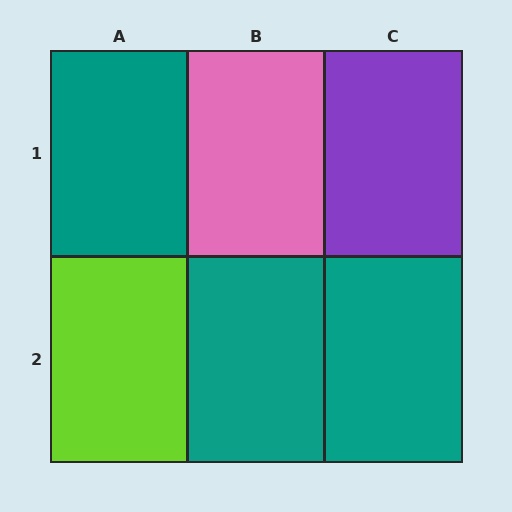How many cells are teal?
3 cells are teal.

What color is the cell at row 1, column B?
Pink.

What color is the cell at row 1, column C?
Purple.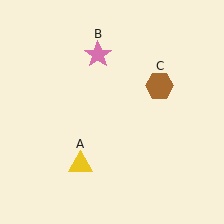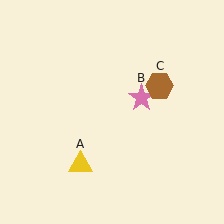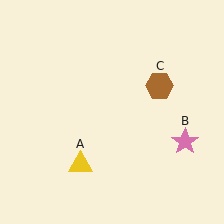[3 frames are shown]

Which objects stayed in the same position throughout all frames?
Yellow triangle (object A) and brown hexagon (object C) remained stationary.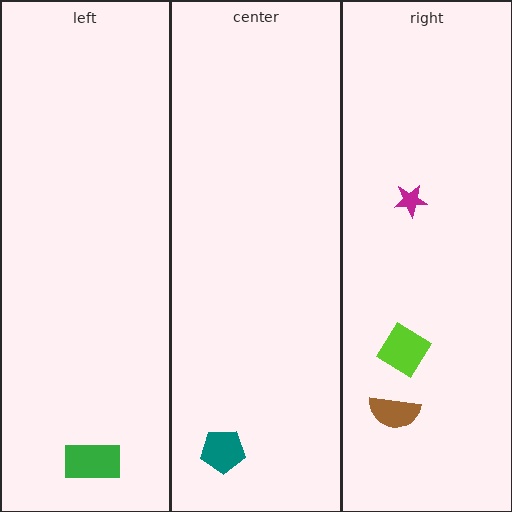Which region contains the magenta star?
The right region.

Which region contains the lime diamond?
The right region.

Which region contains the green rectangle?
The left region.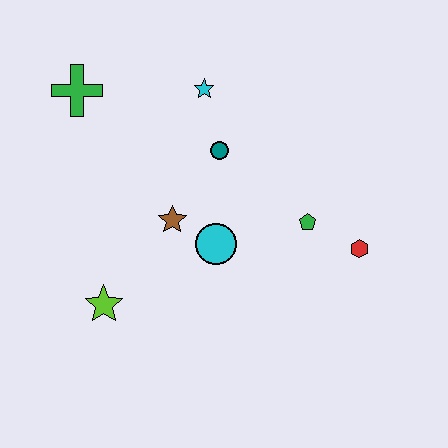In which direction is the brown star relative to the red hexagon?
The brown star is to the left of the red hexagon.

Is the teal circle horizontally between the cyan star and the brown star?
No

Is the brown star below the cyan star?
Yes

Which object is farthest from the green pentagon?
The green cross is farthest from the green pentagon.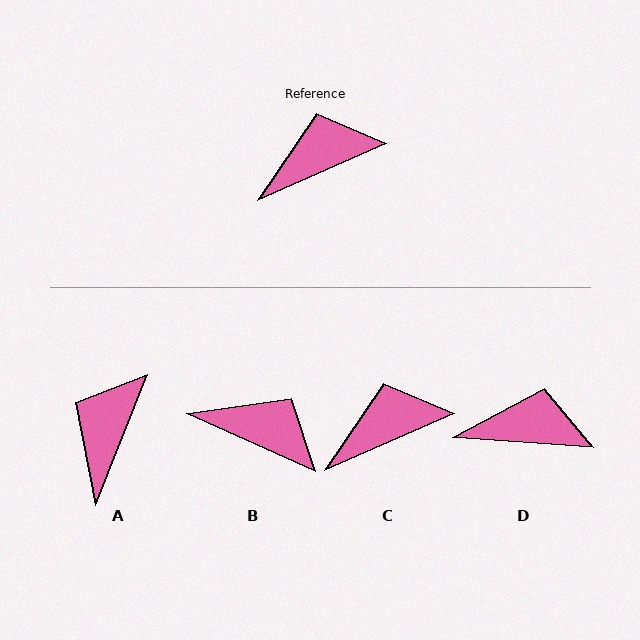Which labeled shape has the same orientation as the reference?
C.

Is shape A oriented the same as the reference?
No, it is off by about 45 degrees.